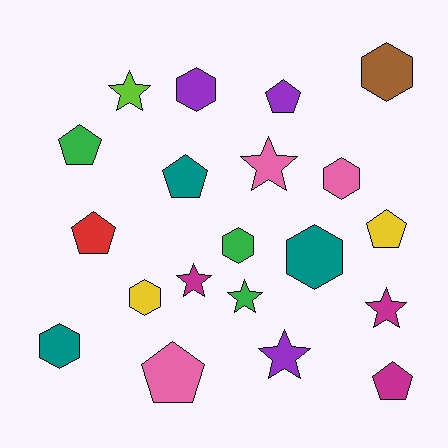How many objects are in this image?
There are 20 objects.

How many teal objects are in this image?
There are 3 teal objects.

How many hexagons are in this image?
There are 7 hexagons.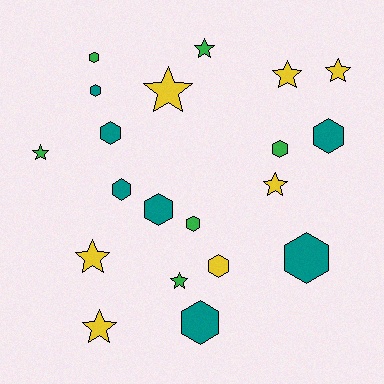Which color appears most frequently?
Yellow, with 7 objects.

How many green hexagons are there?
There are 3 green hexagons.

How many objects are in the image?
There are 20 objects.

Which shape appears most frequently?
Hexagon, with 11 objects.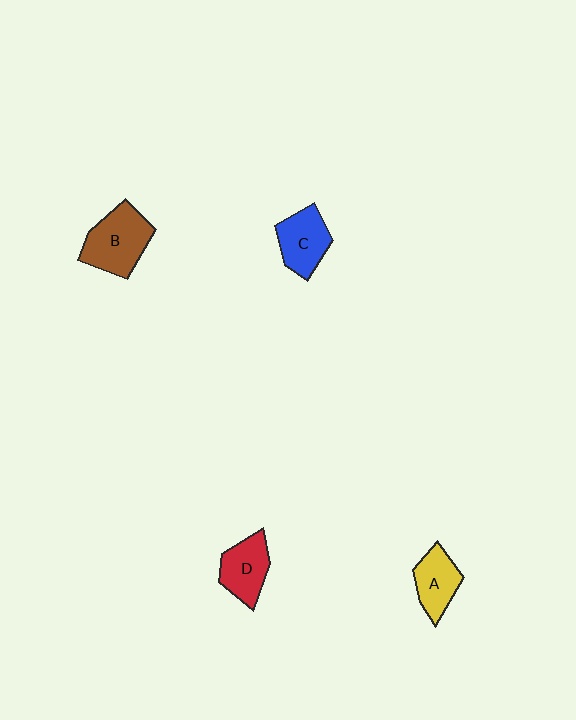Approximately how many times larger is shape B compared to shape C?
Approximately 1.3 times.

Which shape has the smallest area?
Shape A (yellow).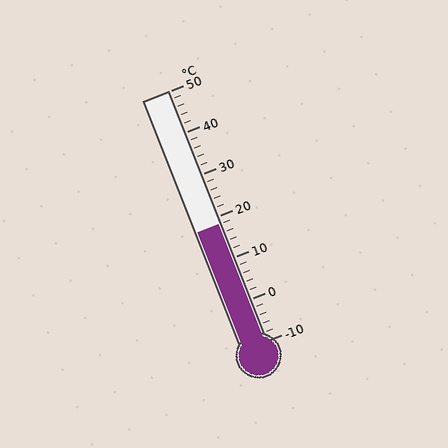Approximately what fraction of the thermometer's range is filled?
The thermometer is filled to approximately 45% of its range.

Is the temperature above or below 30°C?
The temperature is below 30°C.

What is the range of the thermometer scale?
The thermometer scale ranges from -10°C to 50°C.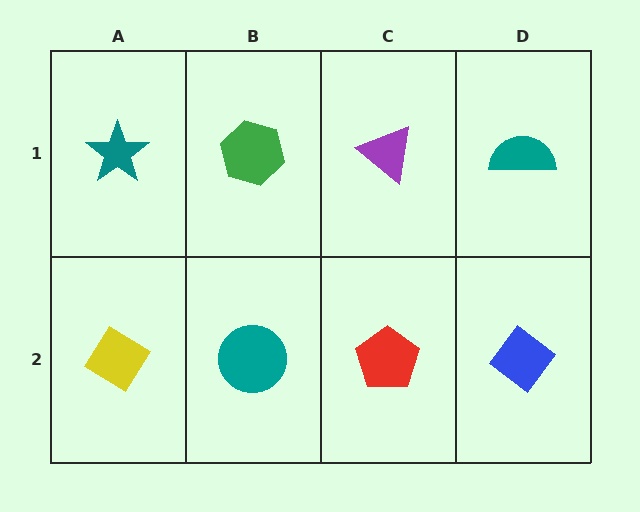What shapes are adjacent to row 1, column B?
A teal circle (row 2, column B), a teal star (row 1, column A), a purple triangle (row 1, column C).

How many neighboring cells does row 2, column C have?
3.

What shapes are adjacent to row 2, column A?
A teal star (row 1, column A), a teal circle (row 2, column B).